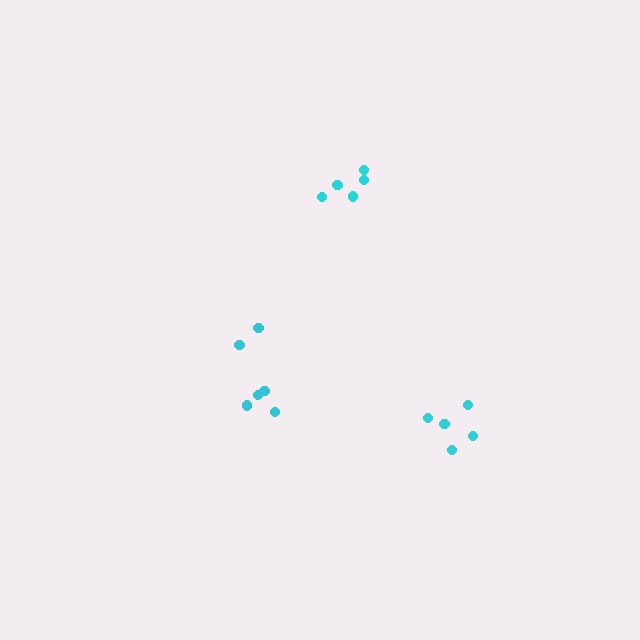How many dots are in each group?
Group 1: 6 dots, Group 2: 5 dots, Group 3: 5 dots (16 total).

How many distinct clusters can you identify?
There are 3 distinct clusters.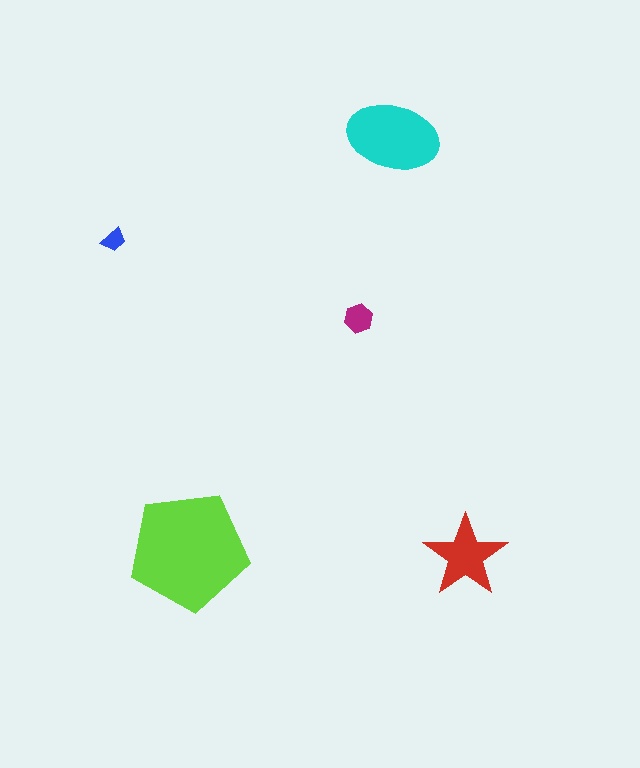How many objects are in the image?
There are 5 objects in the image.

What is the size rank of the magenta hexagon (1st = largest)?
4th.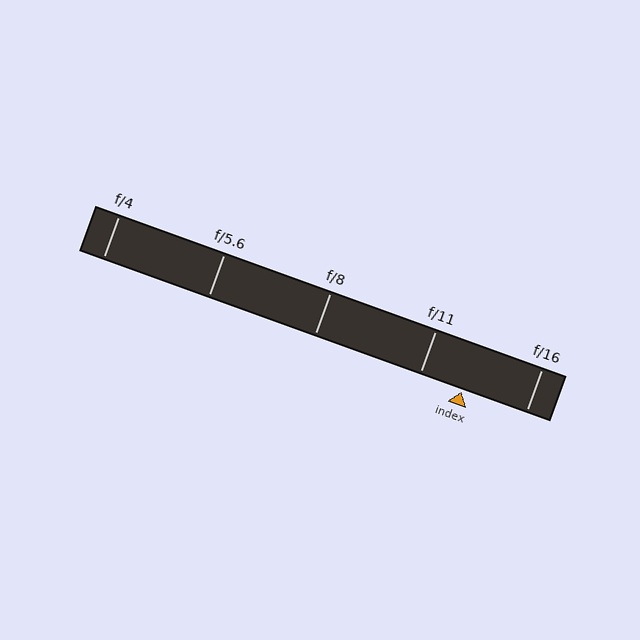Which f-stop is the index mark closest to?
The index mark is closest to f/11.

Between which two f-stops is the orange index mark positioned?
The index mark is between f/11 and f/16.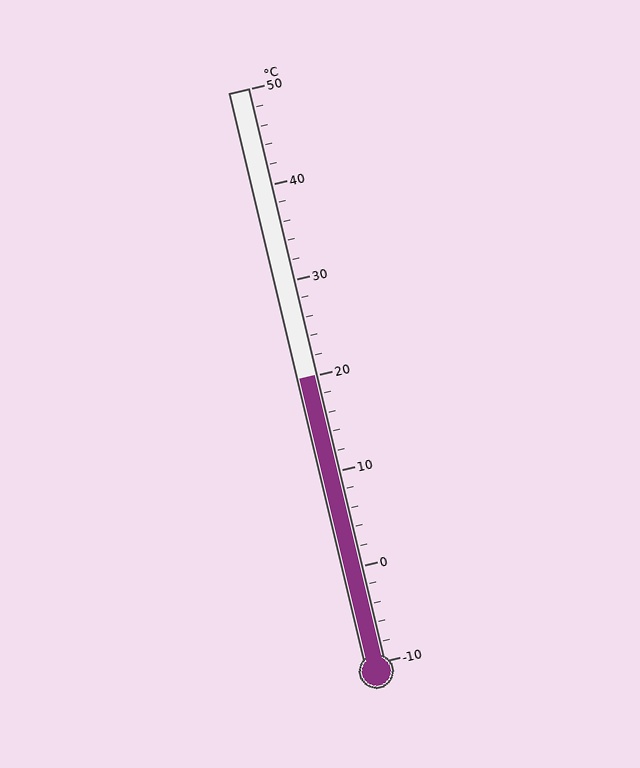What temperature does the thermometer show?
The thermometer shows approximately 20°C.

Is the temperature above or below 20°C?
The temperature is at 20°C.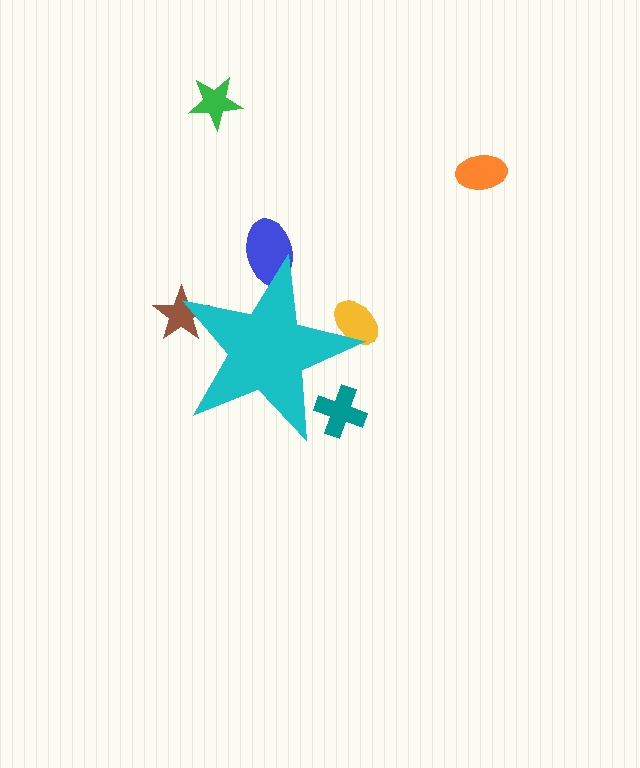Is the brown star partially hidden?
Yes, the brown star is partially hidden behind the cyan star.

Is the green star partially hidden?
No, the green star is fully visible.